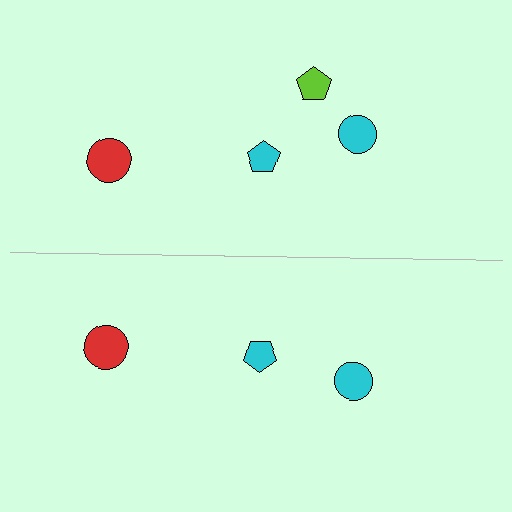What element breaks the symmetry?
A lime pentagon is missing from the bottom side.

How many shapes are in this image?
There are 7 shapes in this image.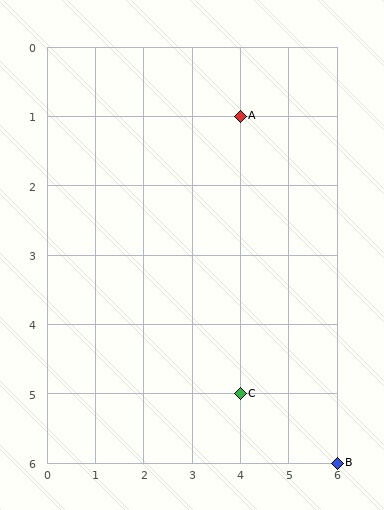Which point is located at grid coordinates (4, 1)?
Point A is at (4, 1).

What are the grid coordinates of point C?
Point C is at grid coordinates (4, 5).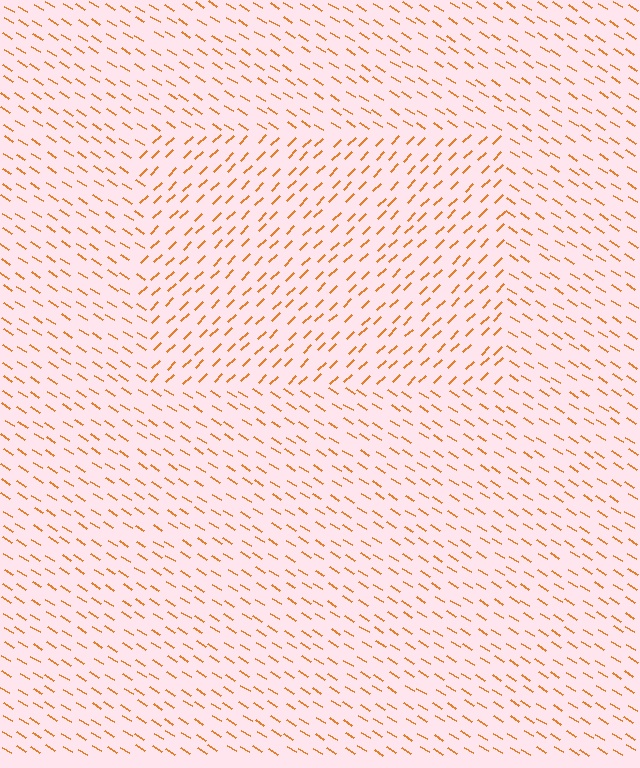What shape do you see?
I see a rectangle.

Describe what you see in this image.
The image is filled with small orange line segments. A rectangle region in the image has lines oriented differently from the surrounding lines, creating a visible texture boundary.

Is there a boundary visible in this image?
Yes, there is a texture boundary formed by a change in line orientation.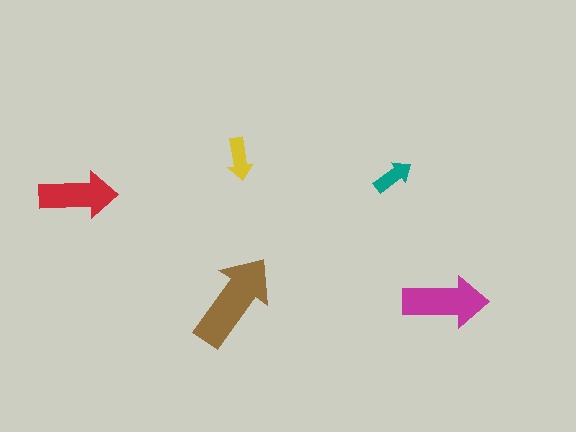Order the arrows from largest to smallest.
the brown one, the magenta one, the red one, the yellow one, the teal one.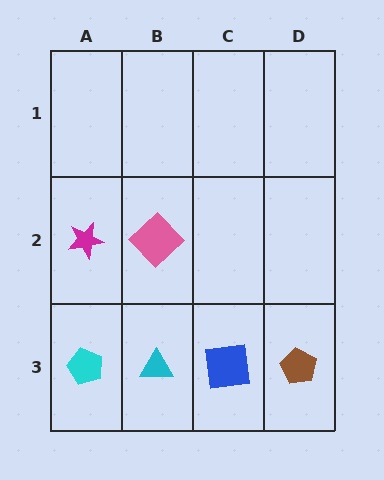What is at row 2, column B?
A pink diamond.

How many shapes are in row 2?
2 shapes.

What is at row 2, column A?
A magenta star.